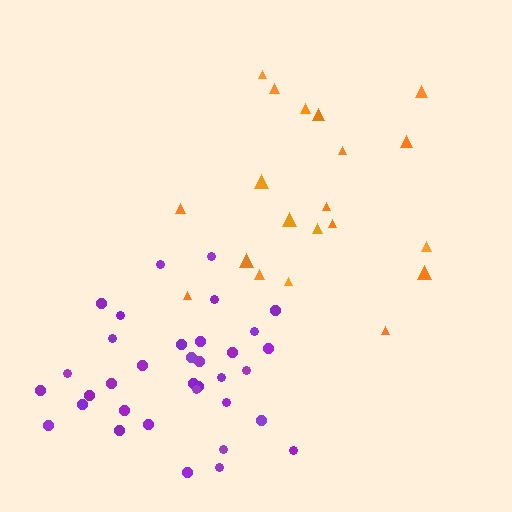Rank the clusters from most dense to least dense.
purple, orange.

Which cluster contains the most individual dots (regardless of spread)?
Purple (35).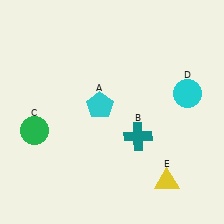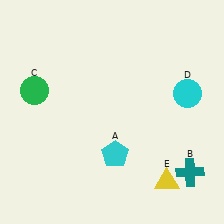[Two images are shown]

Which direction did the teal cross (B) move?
The teal cross (B) moved right.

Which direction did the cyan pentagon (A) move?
The cyan pentagon (A) moved down.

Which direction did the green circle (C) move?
The green circle (C) moved up.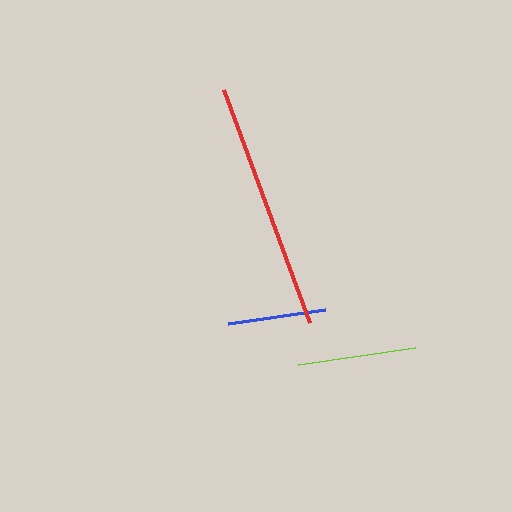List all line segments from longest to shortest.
From longest to shortest: red, lime, blue.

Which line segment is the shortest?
The blue line is the shortest at approximately 97 pixels.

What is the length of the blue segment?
The blue segment is approximately 97 pixels long.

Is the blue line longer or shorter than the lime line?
The lime line is longer than the blue line.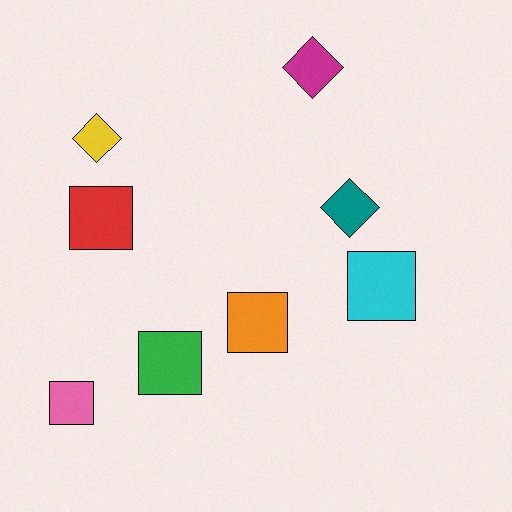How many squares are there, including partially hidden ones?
There are 5 squares.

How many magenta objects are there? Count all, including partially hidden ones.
There is 1 magenta object.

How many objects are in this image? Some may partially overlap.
There are 8 objects.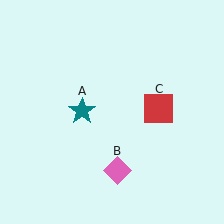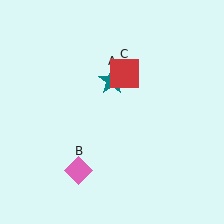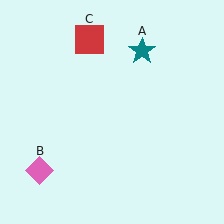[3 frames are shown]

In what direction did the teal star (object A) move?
The teal star (object A) moved up and to the right.